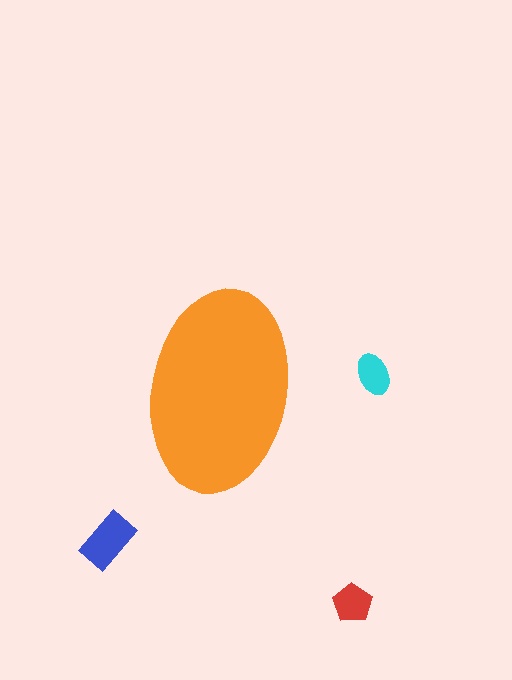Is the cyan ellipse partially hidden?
No, the cyan ellipse is fully visible.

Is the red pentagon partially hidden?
No, the red pentagon is fully visible.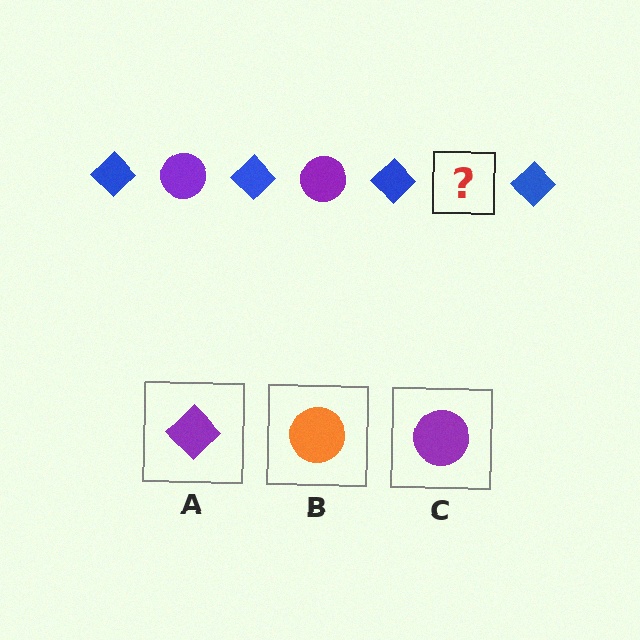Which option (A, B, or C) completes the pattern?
C.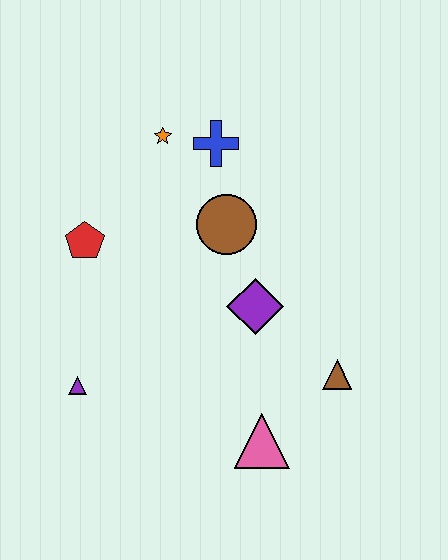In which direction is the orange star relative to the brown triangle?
The orange star is above the brown triangle.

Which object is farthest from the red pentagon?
The brown triangle is farthest from the red pentagon.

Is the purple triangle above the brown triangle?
No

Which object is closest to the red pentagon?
The orange star is closest to the red pentagon.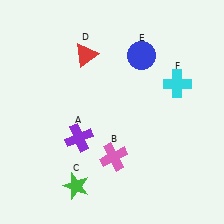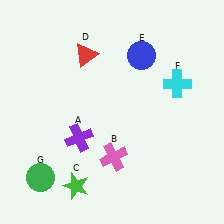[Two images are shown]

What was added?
A green circle (G) was added in Image 2.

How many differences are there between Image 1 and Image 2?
There is 1 difference between the two images.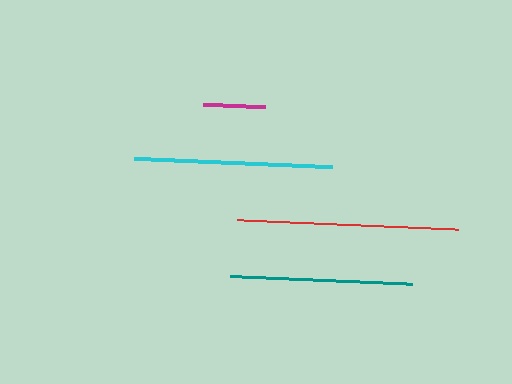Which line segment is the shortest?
The magenta line is the shortest at approximately 62 pixels.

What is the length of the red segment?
The red segment is approximately 221 pixels long.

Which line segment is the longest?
The red line is the longest at approximately 221 pixels.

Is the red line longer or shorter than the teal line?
The red line is longer than the teal line.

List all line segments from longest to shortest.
From longest to shortest: red, cyan, teal, magenta.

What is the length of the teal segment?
The teal segment is approximately 182 pixels long.